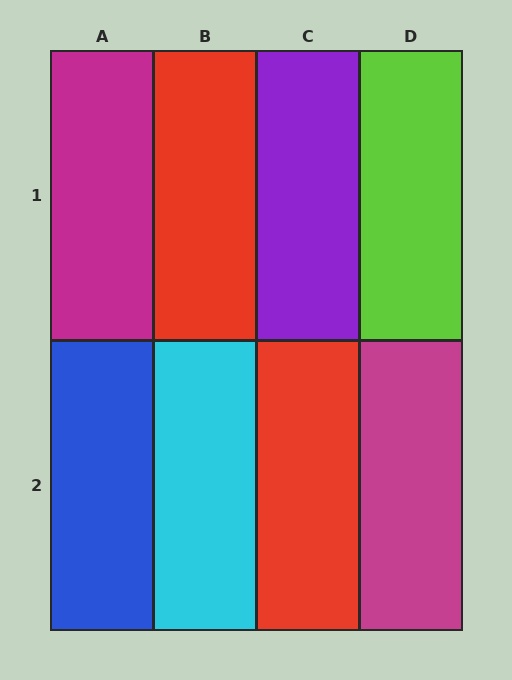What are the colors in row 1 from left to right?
Magenta, red, purple, lime.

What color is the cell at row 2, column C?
Red.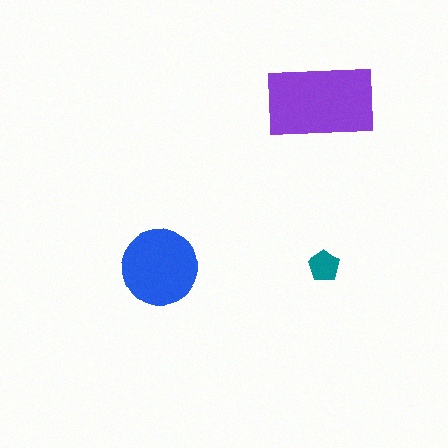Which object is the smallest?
The teal pentagon.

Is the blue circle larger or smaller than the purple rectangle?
Smaller.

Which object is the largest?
The purple rectangle.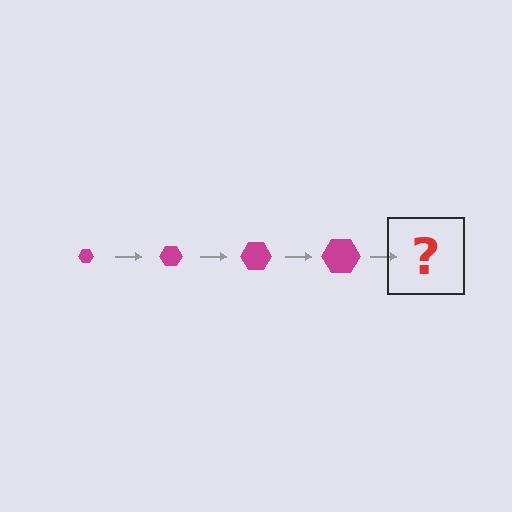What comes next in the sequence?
The next element should be a magenta hexagon, larger than the previous one.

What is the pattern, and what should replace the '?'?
The pattern is that the hexagon gets progressively larger each step. The '?' should be a magenta hexagon, larger than the previous one.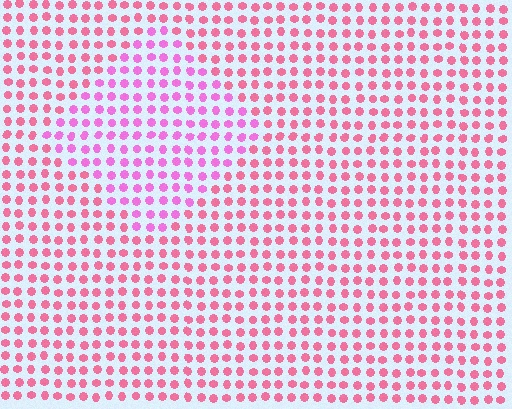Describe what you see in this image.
The image is filled with small pink elements in a uniform arrangement. A diamond-shaped region is visible where the elements are tinted to a slightly different hue, forming a subtle color boundary.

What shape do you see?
I see a diamond.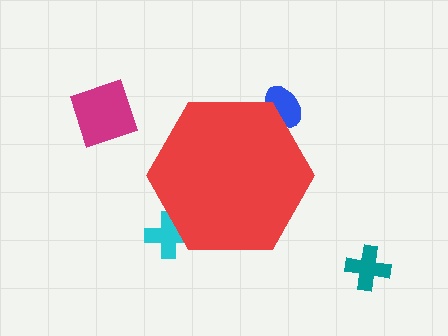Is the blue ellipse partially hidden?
Yes, the blue ellipse is partially hidden behind the red hexagon.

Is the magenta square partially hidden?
No, the magenta square is fully visible.